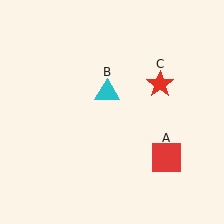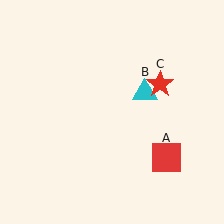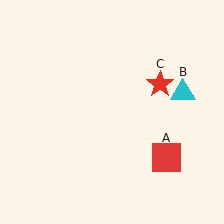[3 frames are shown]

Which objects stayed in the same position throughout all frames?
Red square (object A) and red star (object C) remained stationary.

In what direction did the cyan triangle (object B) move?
The cyan triangle (object B) moved right.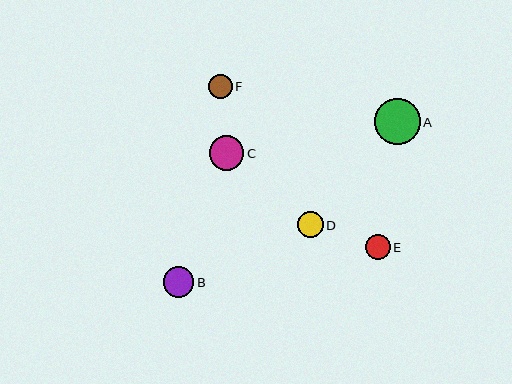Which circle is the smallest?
Circle F is the smallest with a size of approximately 24 pixels.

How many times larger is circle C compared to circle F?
Circle C is approximately 1.5 times the size of circle F.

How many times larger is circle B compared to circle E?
Circle B is approximately 1.2 times the size of circle E.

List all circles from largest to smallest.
From largest to smallest: A, C, B, D, E, F.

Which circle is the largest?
Circle A is the largest with a size of approximately 46 pixels.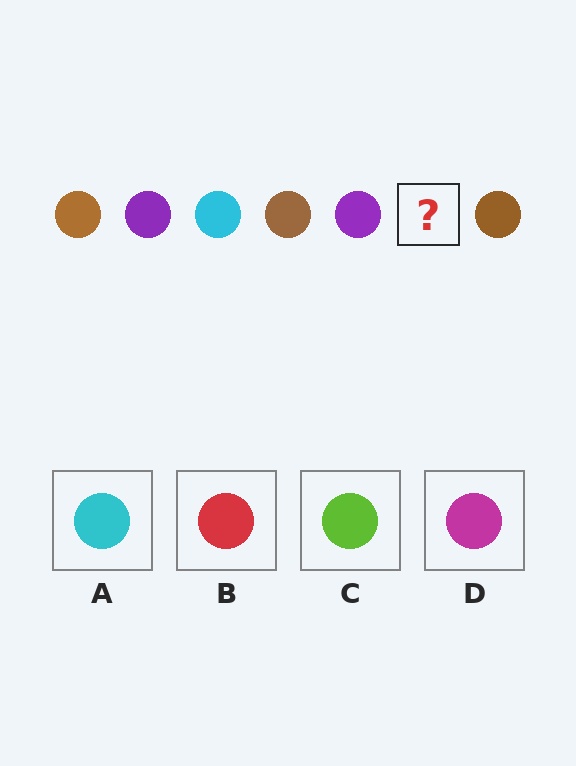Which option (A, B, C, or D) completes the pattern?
A.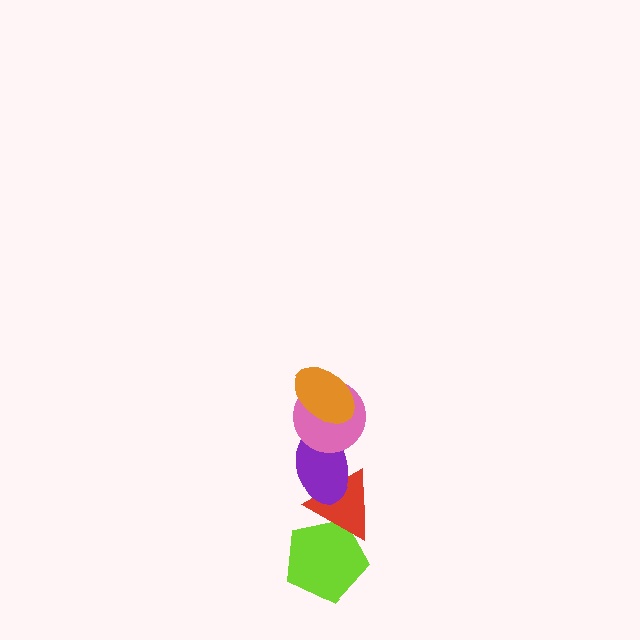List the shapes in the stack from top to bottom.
From top to bottom: the orange ellipse, the pink circle, the purple ellipse, the red triangle, the lime pentagon.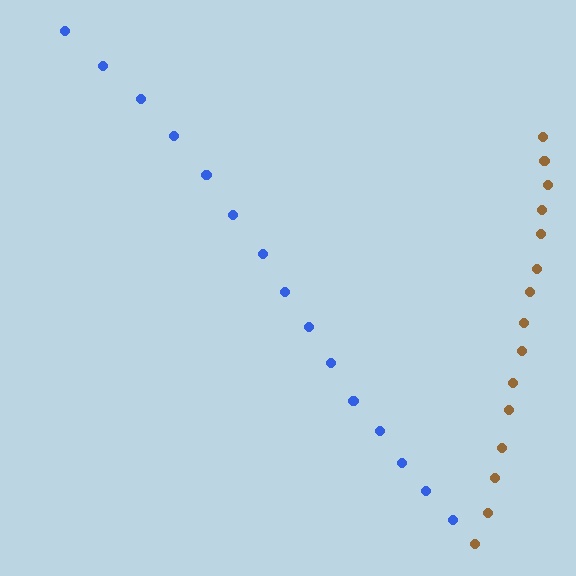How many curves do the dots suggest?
There are 2 distinct paths.